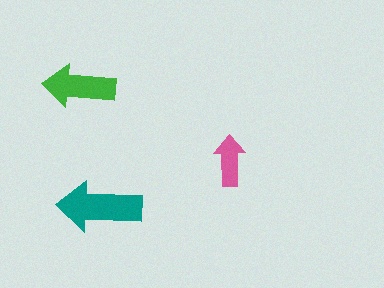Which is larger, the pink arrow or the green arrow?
The green one.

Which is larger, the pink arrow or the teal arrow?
The teal one.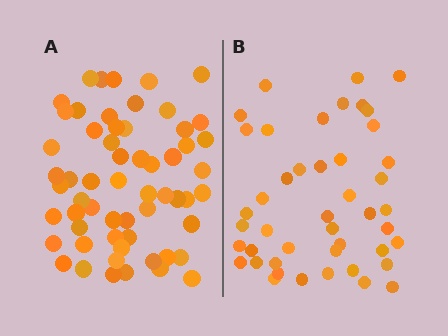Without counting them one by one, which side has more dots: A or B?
Region A (the left region) has more dots.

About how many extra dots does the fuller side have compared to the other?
Region A has approximately 15 more dots than region B.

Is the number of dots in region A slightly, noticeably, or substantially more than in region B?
Region A has noticeably more, but not dramatically so. The ratio is roughly 1.3 to 1.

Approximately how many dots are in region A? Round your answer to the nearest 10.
About 60 dots. (The exact count is 59, which rounds to 60.)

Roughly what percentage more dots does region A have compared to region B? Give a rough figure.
About 30% more.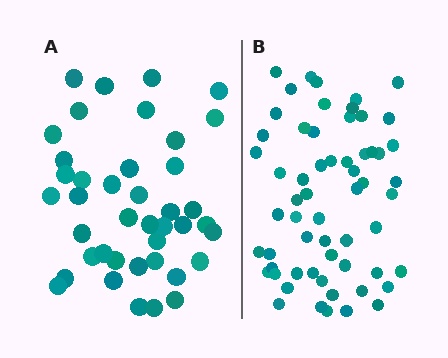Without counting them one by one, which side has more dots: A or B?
Region B (the right region) has more dots.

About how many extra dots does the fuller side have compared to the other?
Region B has approximately 20 more dots than region A.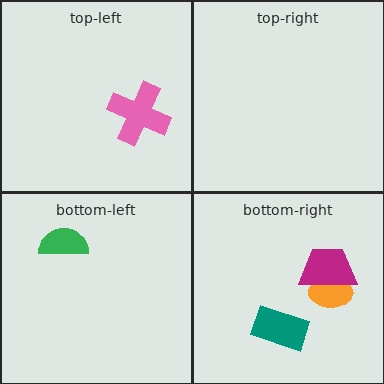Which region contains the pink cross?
The top-left region.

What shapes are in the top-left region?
The pink cross.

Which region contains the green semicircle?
The bottom-left region.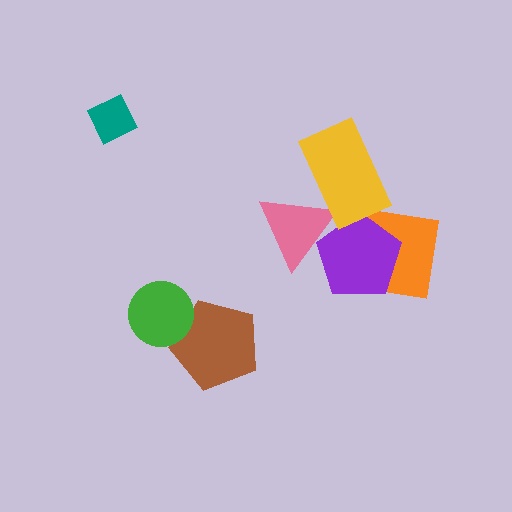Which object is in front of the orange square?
The purple pentagon is in front of the orange square.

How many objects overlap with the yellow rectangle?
1 object overlaps with the yellow rectangle.